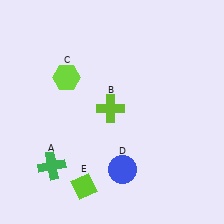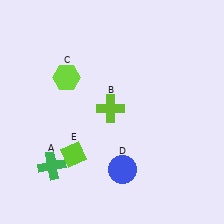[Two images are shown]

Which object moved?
The lime diamond (E) moved up.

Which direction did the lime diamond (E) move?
The lime diamond (E) moved up.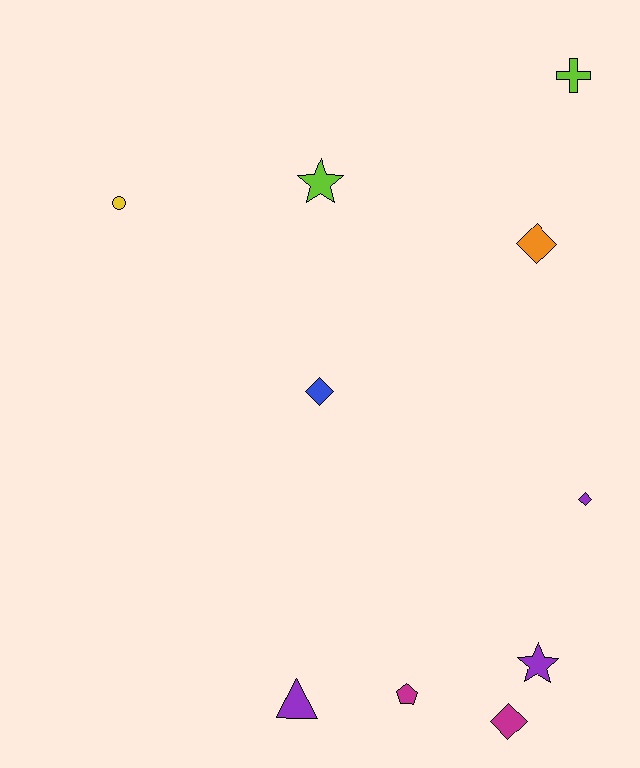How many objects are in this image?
There are 10 objects.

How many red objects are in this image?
There are no red objects.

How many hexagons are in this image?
There are no hexagons.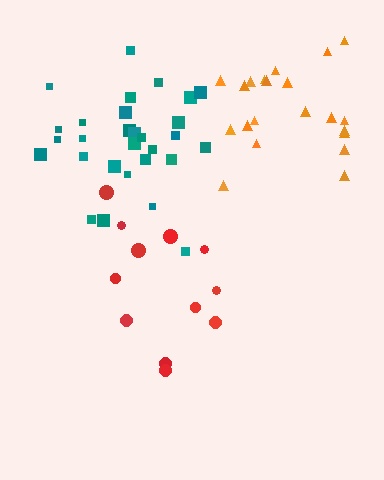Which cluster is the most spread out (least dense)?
Red.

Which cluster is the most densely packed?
Teal.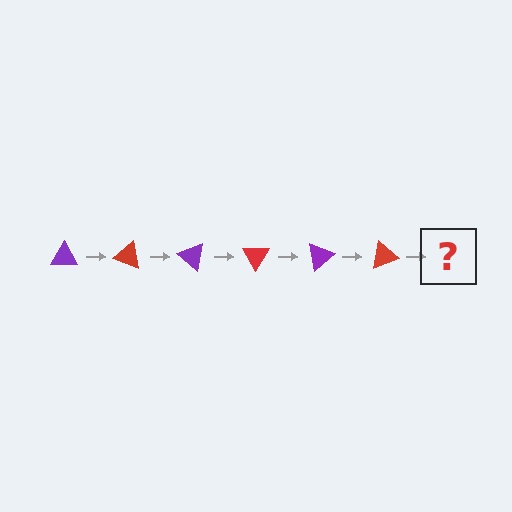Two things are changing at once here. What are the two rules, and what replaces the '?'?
The two rules are that it rotates 20 degrees each step and the color cycles through purple and red. The '?' should be a purple triangle, rotated 120 degrees from the start.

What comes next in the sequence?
The next element should be a purple triangle, rotated 120 degrees from the start.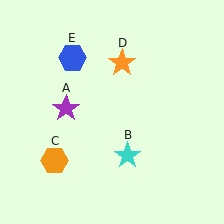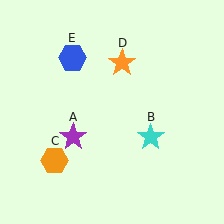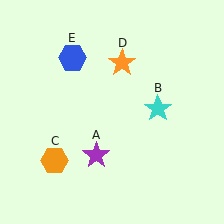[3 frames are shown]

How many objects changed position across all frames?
2 objects changed position: purple star (object A), cyan star (object B).